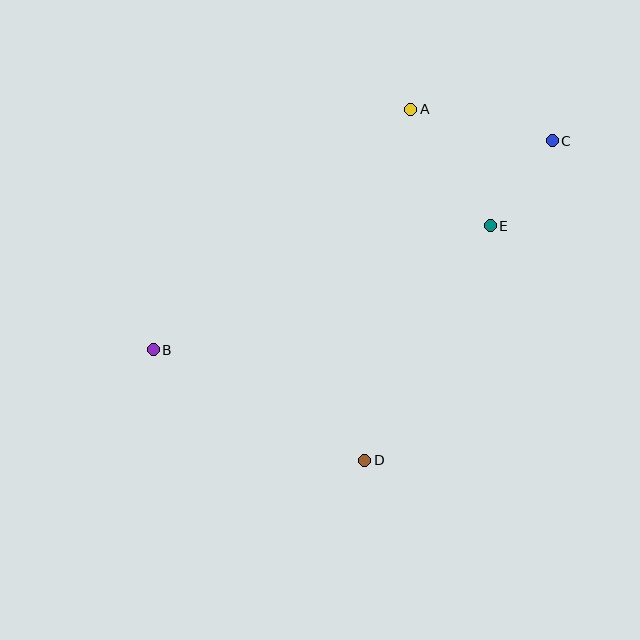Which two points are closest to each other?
Points C and E are closest to each other.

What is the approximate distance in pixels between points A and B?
The distance between A and B is approximately 353 pixels.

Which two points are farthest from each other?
Points B and C are farthest from each other.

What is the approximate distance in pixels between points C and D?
The distance between C and D is approximately 370 pixels.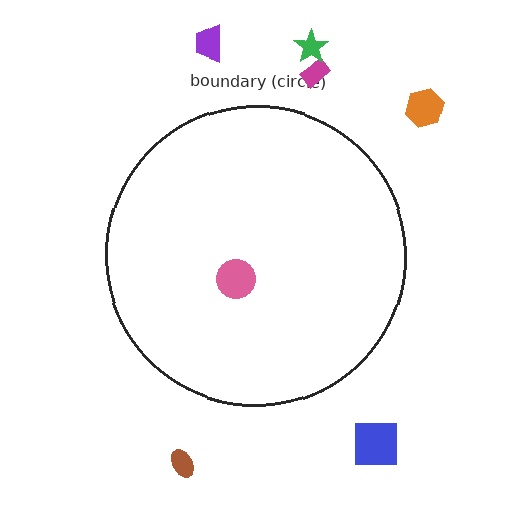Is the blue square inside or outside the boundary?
Outside.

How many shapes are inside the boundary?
1 inside, 6 outside.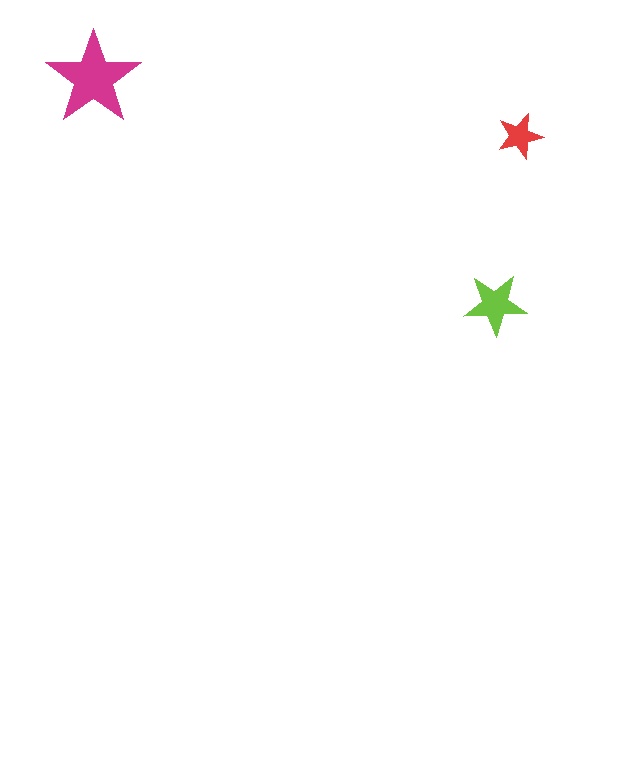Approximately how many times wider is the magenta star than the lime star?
About 1.5 times wider.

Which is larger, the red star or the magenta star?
The magenta one.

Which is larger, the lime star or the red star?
The lime one.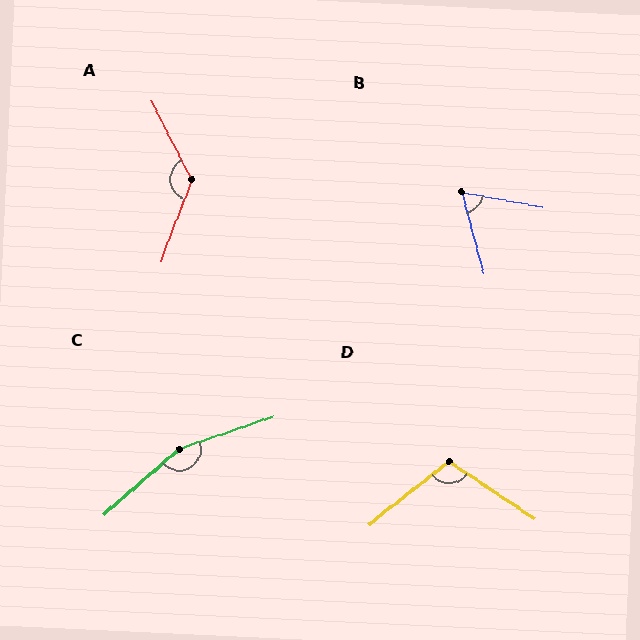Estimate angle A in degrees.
Approximately 132 degrees.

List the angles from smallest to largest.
B (64°), D (108°), A (132°), C (158°).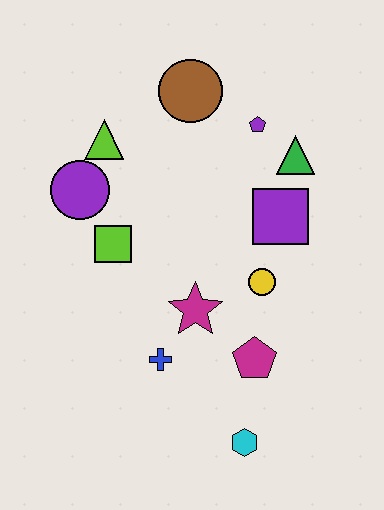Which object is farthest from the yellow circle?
The lime triangle is farthest from the yellow circle.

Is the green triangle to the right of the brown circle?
Yes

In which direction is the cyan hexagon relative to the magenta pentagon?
The cyan hexagon is below the magenta pentagon.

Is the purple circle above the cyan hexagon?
Yes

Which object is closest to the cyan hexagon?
The magenta pentagon is closest to the cyan hexagon.